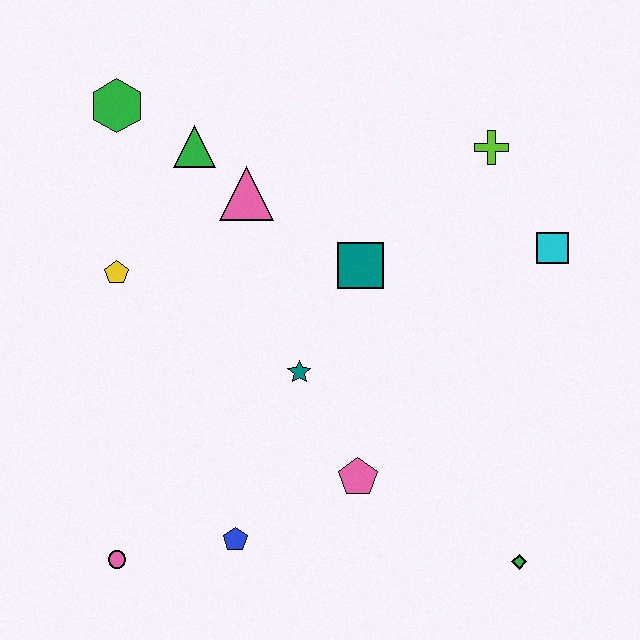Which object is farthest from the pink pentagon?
The green hexagon is farthest from the pink pentagon.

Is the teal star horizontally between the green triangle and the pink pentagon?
Yes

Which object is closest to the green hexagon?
The green triangle is closest to the green hexagon.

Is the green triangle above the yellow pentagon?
Yes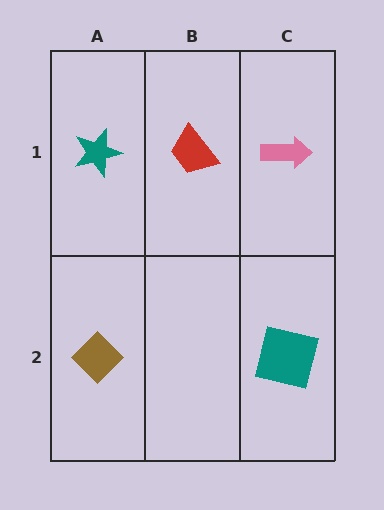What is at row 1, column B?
A red trapezoid.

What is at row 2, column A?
A brown diamond.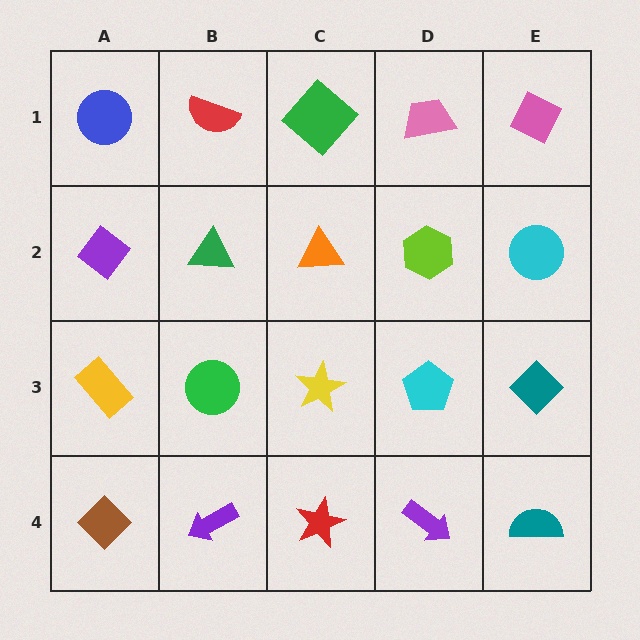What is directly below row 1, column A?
A purple diamond.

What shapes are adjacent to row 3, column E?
A cyan circle (row 2, column E), a teal semicircle (row 4, column E), a cyan pentagon (row 3, column D).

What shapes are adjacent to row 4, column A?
A yellow rectangle (row 3, column A), a purple arrow (row 4, column B).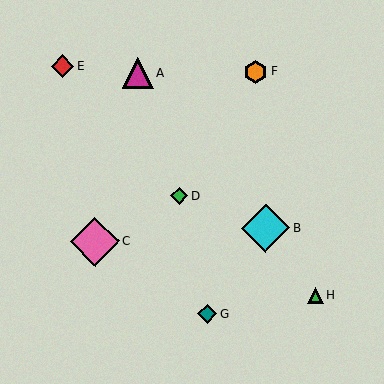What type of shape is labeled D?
Shape D is a green diamond.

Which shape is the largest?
The pink diamond (labeled C) is the largest.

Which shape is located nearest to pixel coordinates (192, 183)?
The green diamond (labeled D) at (179, 196) is nearest to that location.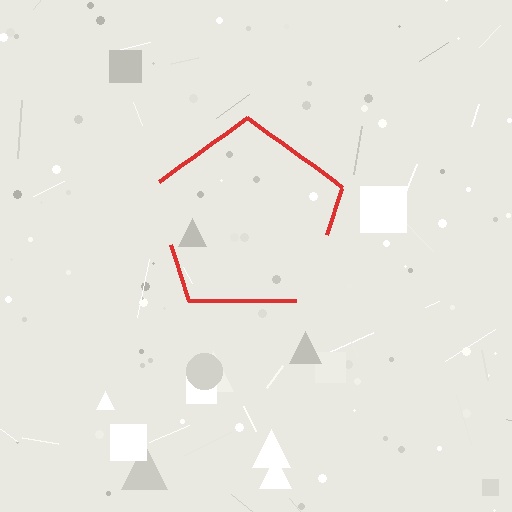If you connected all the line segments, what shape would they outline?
They would outline a pentagon.